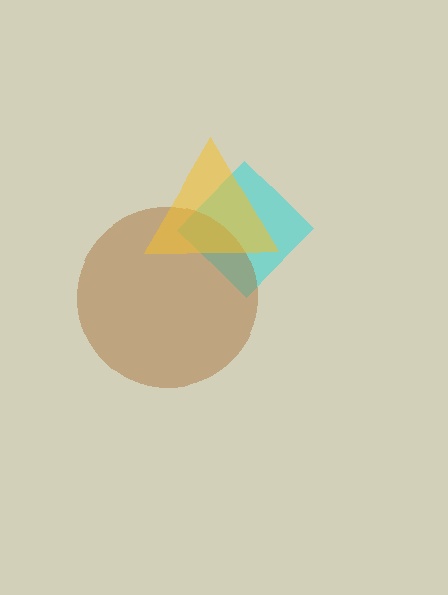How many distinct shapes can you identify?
There are 3 distinct shapes: a cyan diamond, a brown circle, a yellow triangle.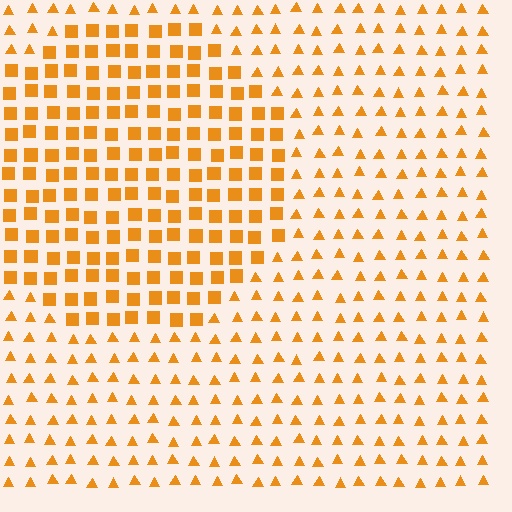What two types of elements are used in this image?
The image uses squares inside the circle region and triangles outside it.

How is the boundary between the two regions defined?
The boundary is defined by a change in element shape: squares inside vs. triangles outside. All elements share the same color and spacing.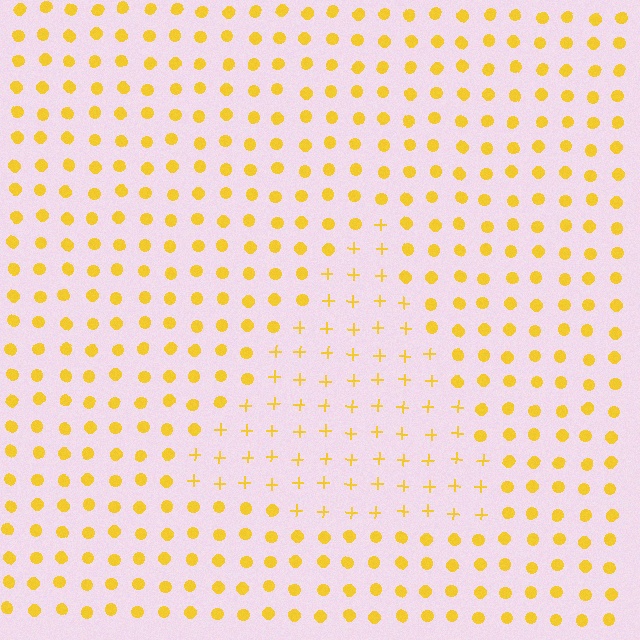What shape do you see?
I see a triangle.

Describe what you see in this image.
The image is filled with small yellow elements arranged in a uniform grid. A triangle-shaped region contains plus signs, while the surrounding area contains circles. The boundary is defined purely by the change in element shape.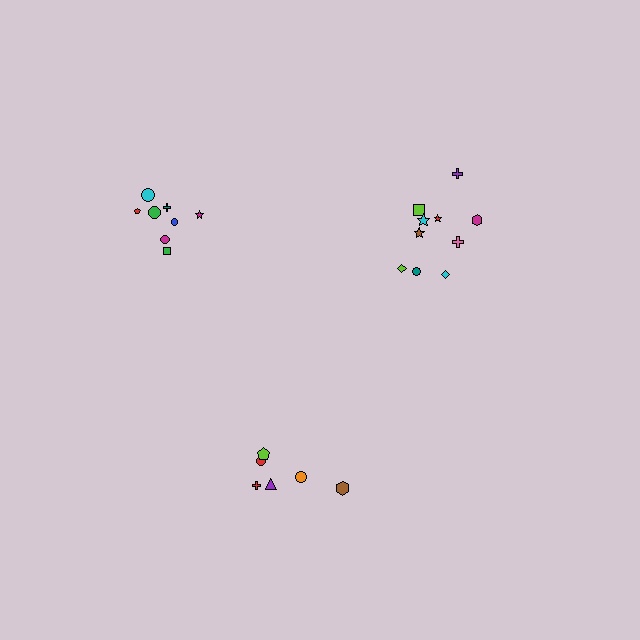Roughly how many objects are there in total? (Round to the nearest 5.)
Roughly 25 objects in total.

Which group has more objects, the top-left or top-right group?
The top-right group.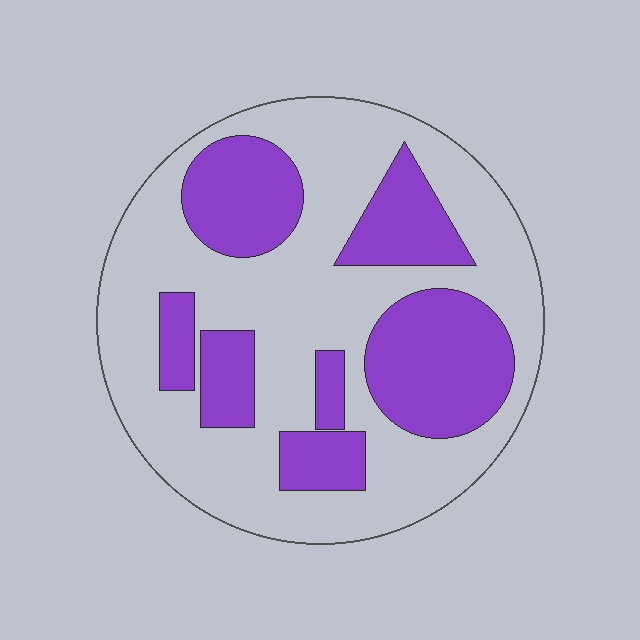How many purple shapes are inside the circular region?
7.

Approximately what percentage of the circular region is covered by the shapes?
Approximately 35%.